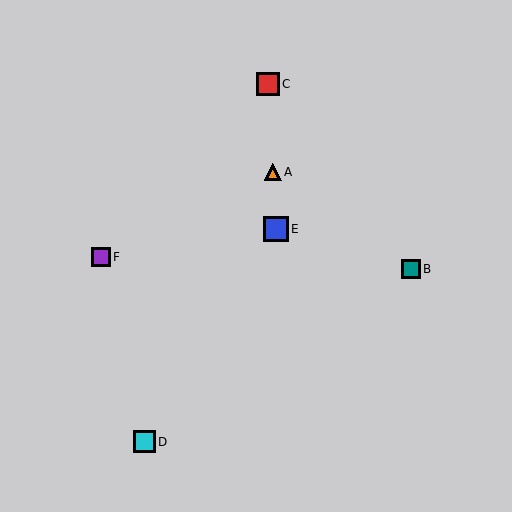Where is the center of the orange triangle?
The center of the orange triangle is at (273, 172).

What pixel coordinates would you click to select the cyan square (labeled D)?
Click at (144, 442) to select the cyan square D.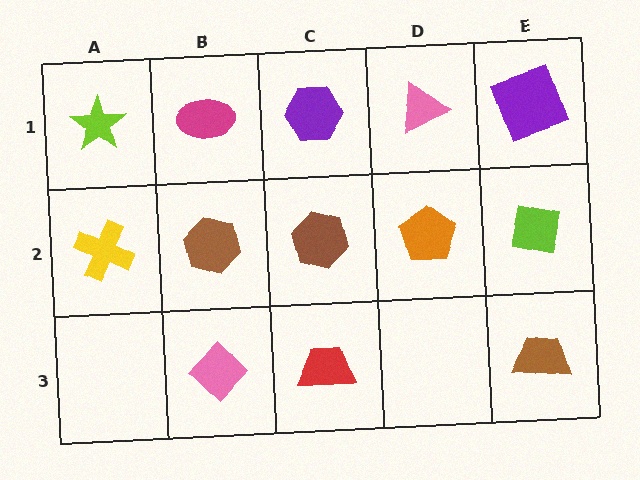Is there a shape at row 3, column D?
No, that cell is empty.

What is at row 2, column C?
A brown hexagon.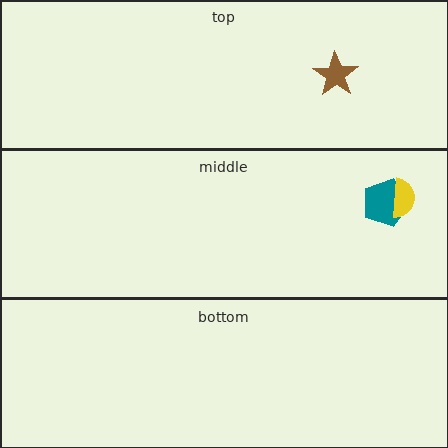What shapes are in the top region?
The brown star.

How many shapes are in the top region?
1.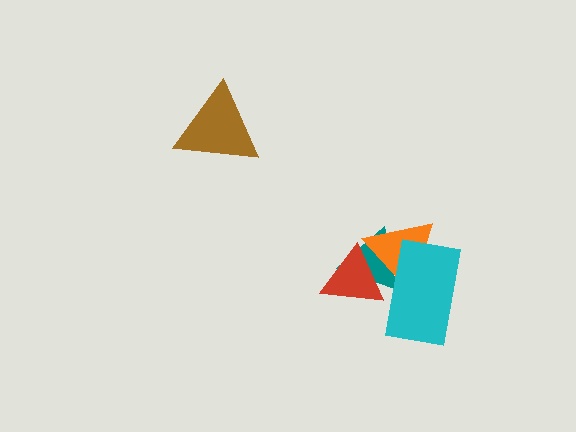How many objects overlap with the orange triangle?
3 objects overlap with the orange triangle.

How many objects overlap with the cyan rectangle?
3 objects overlap with the cyan rectangle.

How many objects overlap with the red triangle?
3 objects overlap with the red triangle.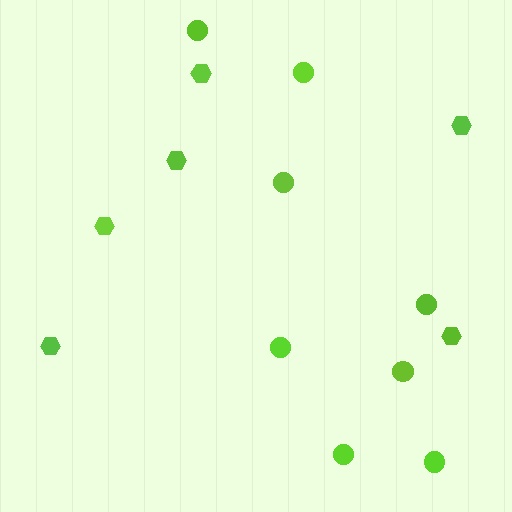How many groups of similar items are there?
There are 2 groups: one group of hexagons (6) and one group of circles (8).